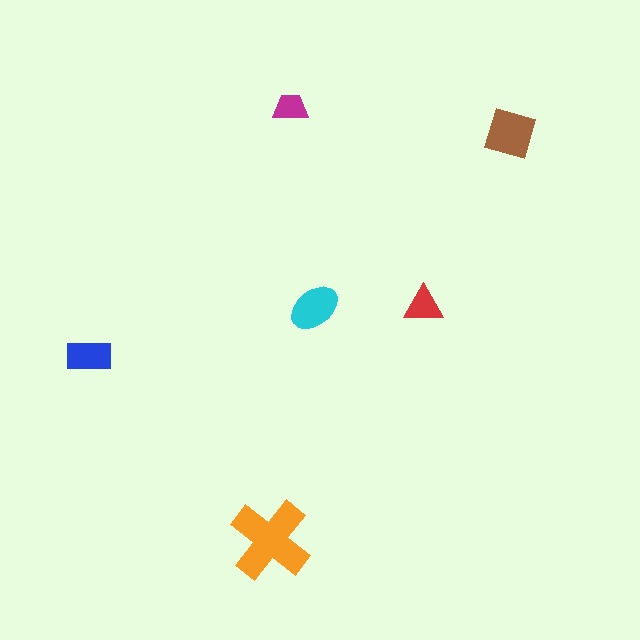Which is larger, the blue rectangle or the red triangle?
The blue rectangle.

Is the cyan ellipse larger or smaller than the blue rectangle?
Larger.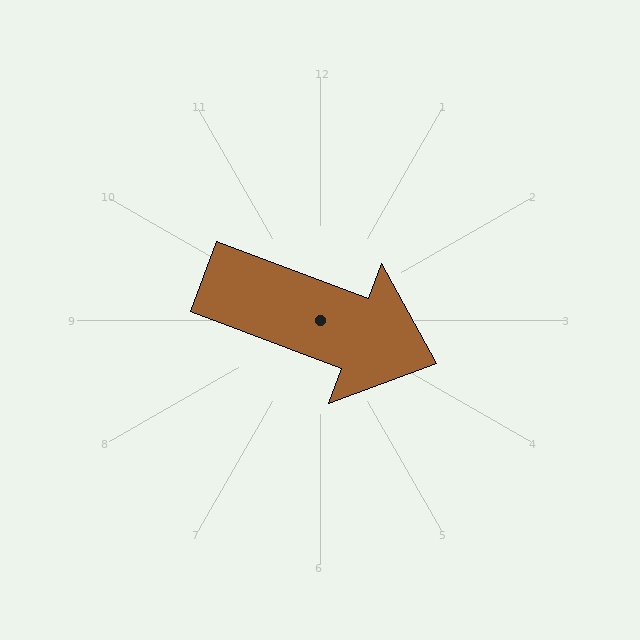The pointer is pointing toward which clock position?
Roughly 4 o'clock.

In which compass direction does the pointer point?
East.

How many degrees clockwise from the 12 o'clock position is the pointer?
Approximately 110 degrees.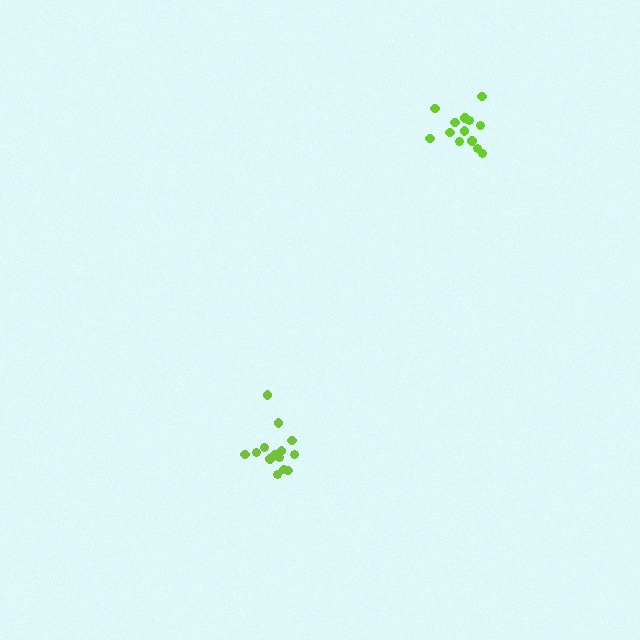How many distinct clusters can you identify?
There are 2 distinct clusters.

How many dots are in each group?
Group 1: 14 dots, Group 2: 13 dots (27 total).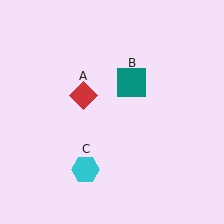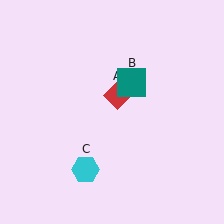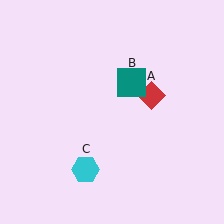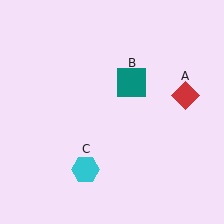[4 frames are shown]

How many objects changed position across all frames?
1 object changed position: red diamond (object A).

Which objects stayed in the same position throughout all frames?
Teal square (object B) and cyan hexagon (object C) remained stationary.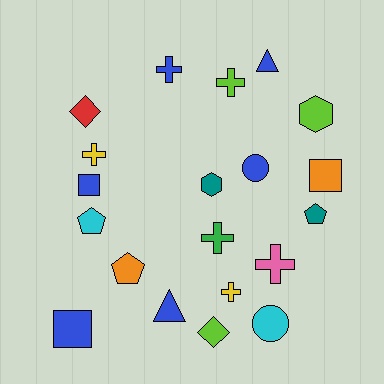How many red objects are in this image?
There is 1 red object.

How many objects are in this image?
There are 20 objects.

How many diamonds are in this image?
There are 2 diamonds.